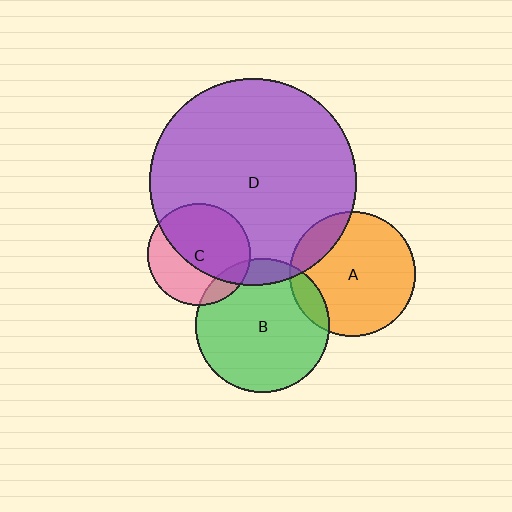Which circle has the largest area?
Circle D (purple).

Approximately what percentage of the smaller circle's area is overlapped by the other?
Approximately 15%.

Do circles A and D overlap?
Yes.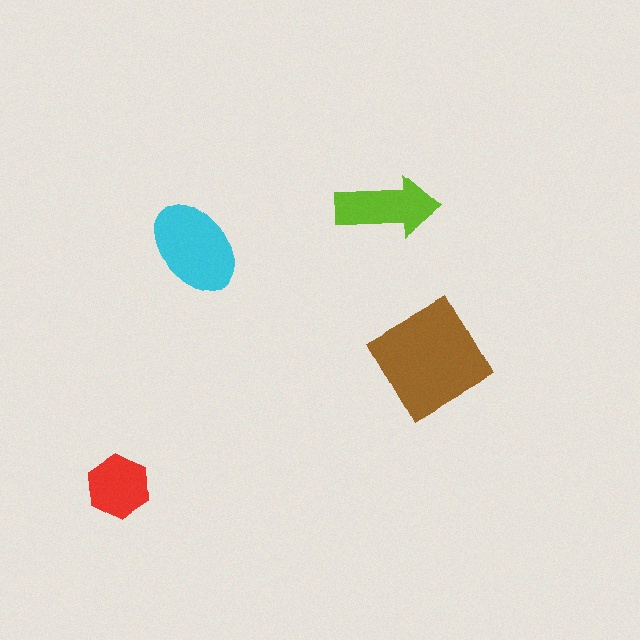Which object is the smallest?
The red hexagon.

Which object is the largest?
The brown diamond.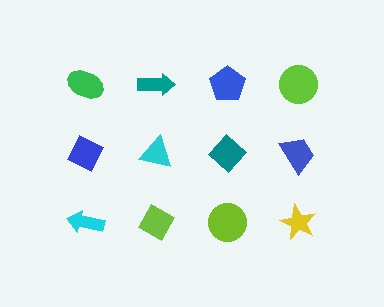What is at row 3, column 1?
A cyan arrow.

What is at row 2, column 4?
A blue trapezoid.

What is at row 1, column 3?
A blue pentagon.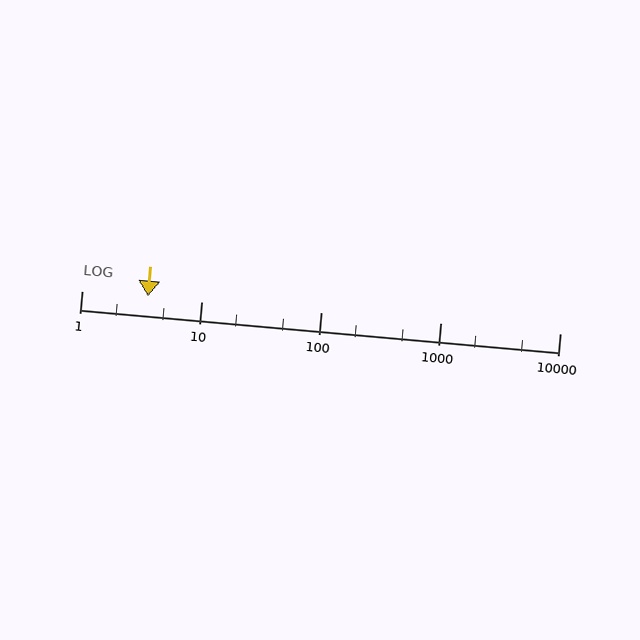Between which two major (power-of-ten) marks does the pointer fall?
The pointer is between 1 and 10.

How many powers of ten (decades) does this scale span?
The scale spans 4 decades, from 1 to 10000.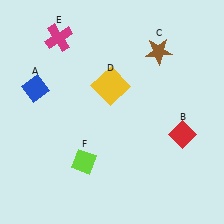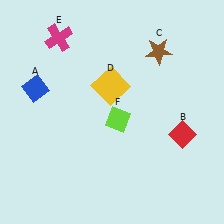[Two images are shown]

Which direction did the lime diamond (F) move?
The lime diamond (F) moved up.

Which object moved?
The lime diamond (F) moved up.